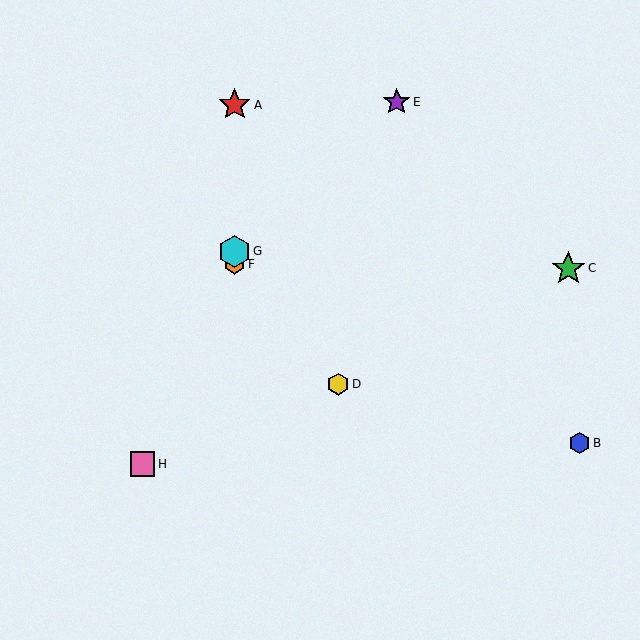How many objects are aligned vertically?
3 objects (A, F, G) are aligned vertically.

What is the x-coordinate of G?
Object G is at x≈235.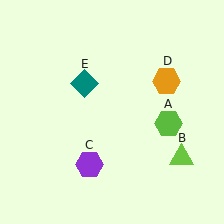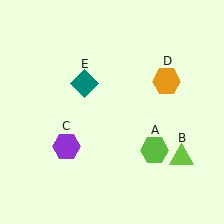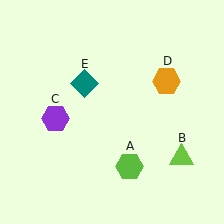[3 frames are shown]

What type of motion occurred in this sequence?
The lime hexagon (object A), purple hexagon (object C) rotated clockwise around the center of the scene.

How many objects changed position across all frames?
2 objects changed position: lime hexagon (object A), purple hexagon (object C).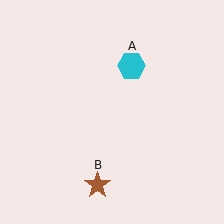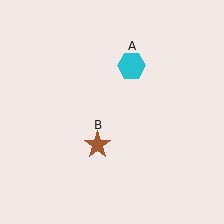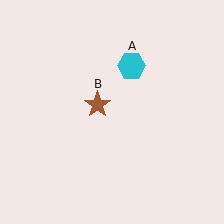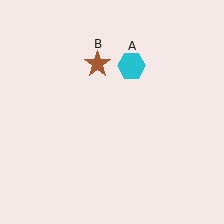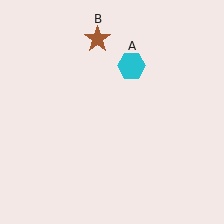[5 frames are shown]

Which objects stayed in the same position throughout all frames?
Cyan hexagon (object A) remained stationary.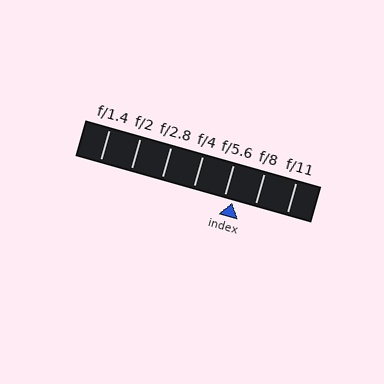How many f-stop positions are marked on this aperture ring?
There are 7 f-stop positions marked.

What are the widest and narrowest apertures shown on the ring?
The widest aperture shown is f/1.4 and the narrowest is f/11.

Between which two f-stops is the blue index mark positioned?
The index mark is between f/5.6 and f/8.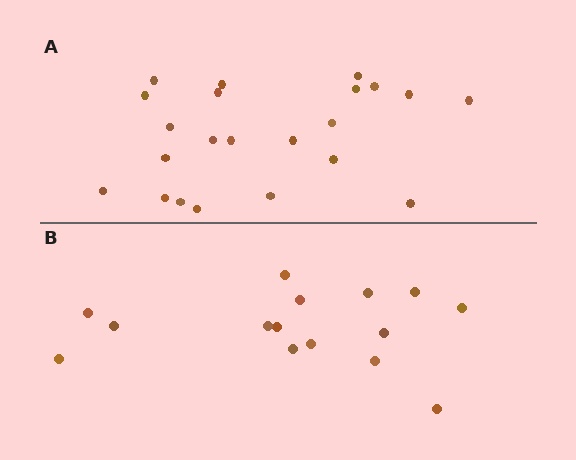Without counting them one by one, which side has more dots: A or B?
Region A (the top region) has more dots.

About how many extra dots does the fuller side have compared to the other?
Region A has roughly 8 or so more dots than region B.